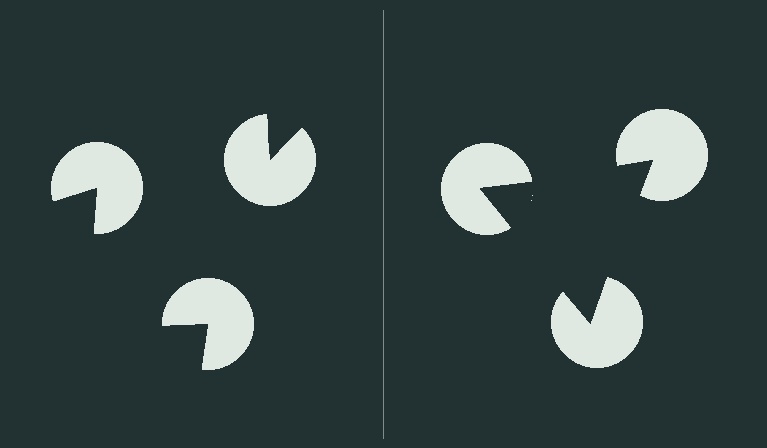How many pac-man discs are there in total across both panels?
6 — 3 on each side.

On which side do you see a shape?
An illusory triangle appears on the right side. On the left side the wedge cuts are rotated, so no coherent shape forms.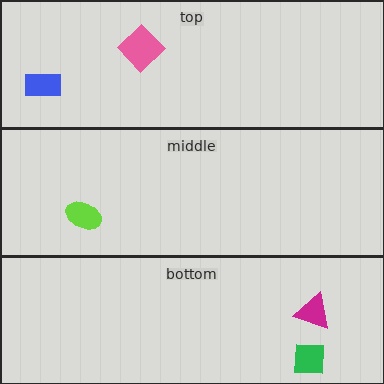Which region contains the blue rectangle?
The top region.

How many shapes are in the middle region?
1.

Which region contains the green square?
The bottom region.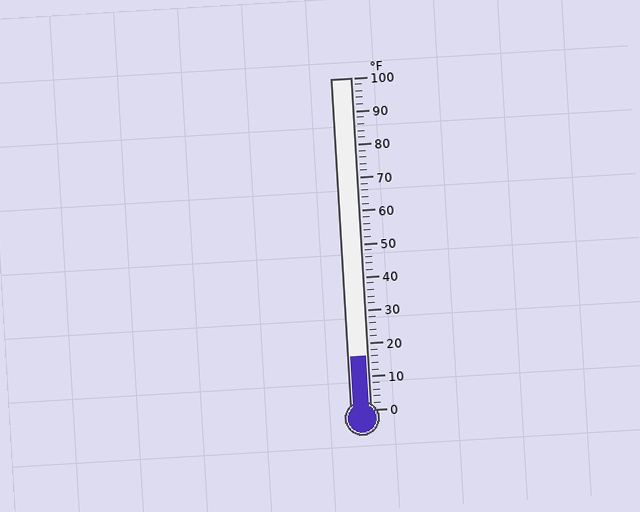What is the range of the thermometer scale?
The thermometer scale ranges from 0°F to 100°F.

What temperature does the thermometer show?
The thermometer shows approximately 16°F.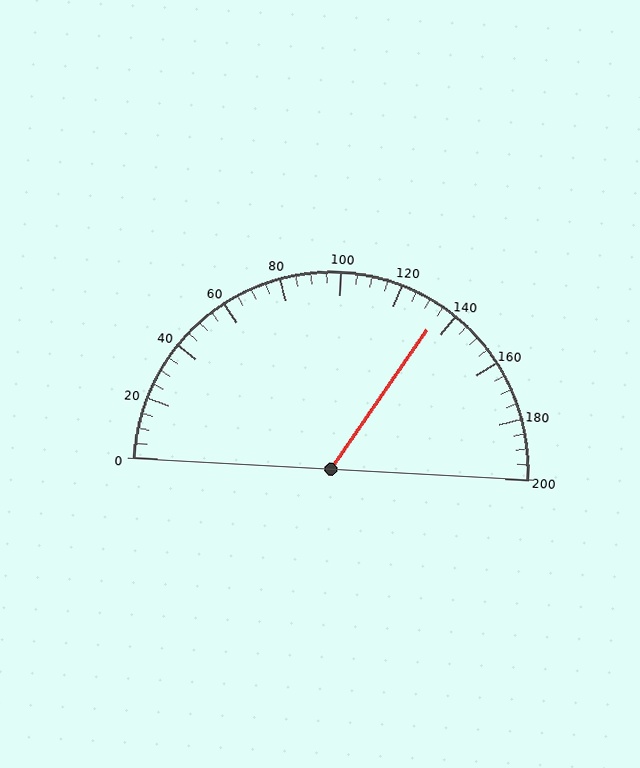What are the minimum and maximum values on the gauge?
The gauge ranges from 0 to 200.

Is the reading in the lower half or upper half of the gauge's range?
The reading is in the upper half of the range (0 to 200).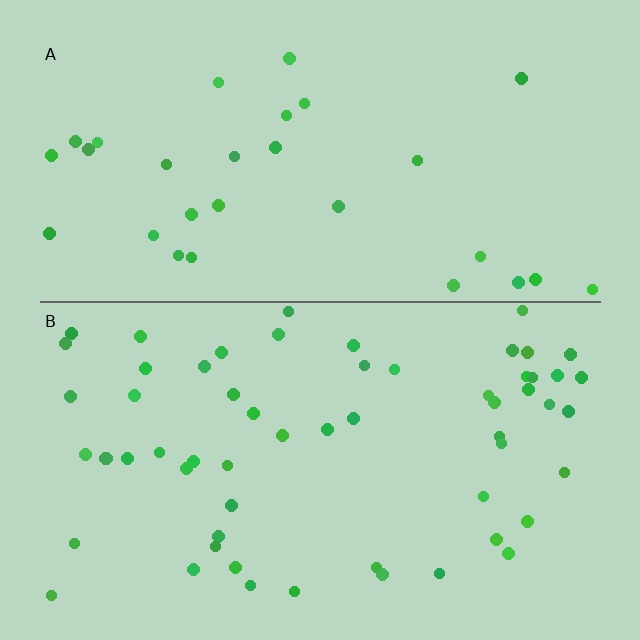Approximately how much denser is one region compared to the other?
Approximately 2.0× — region B over region A.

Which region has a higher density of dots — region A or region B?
B (the bottom).